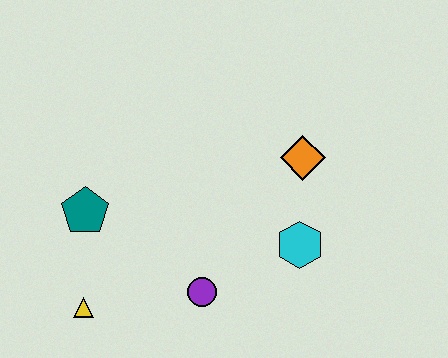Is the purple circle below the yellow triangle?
No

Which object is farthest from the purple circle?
The orange diamond is farthest from the purple circle.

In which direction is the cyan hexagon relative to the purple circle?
The cyan hexagon is to the right of the purple circle.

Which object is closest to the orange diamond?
The cyan hexagon is closest to the orange diamond.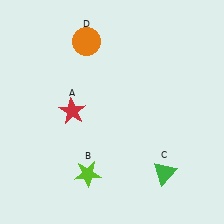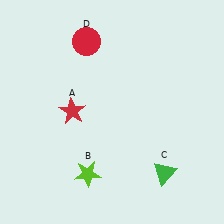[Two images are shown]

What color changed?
The circle (D) changed from orange in Image 1 to red in Image 2.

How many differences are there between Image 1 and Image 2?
There is 1 difference between the two images.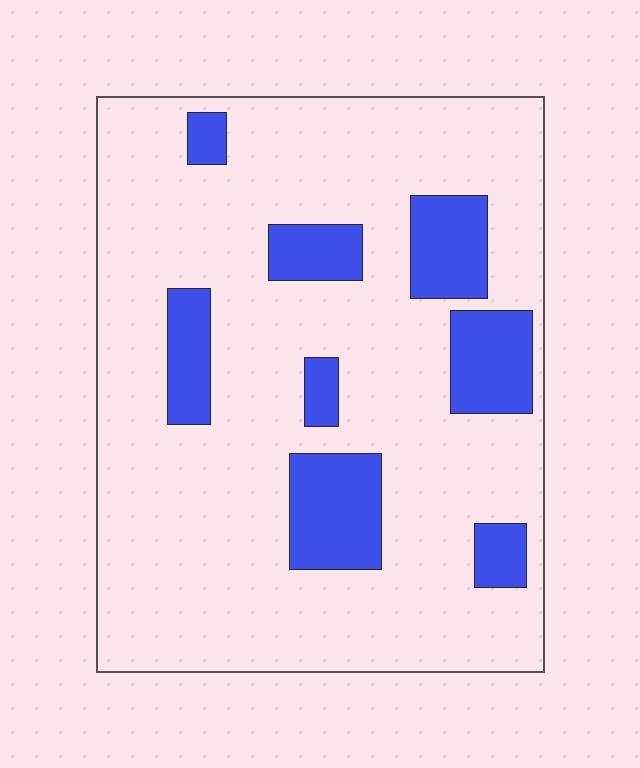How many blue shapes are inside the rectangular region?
8.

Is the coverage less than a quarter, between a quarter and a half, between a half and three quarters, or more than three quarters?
Less than a quarter.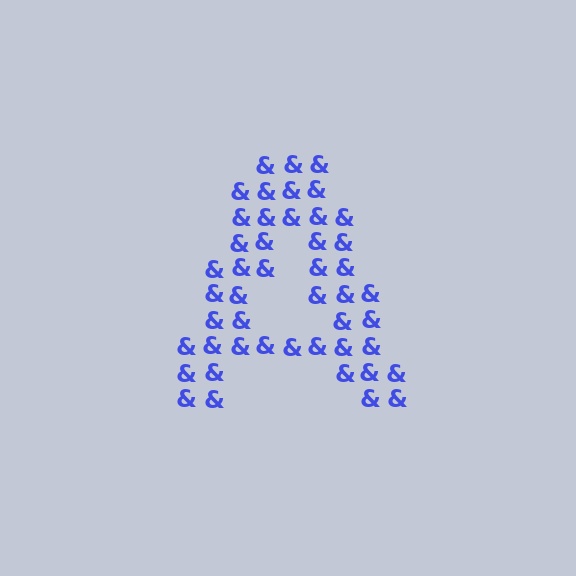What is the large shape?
The large shape is the letter A.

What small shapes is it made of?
It is made of small ampersands.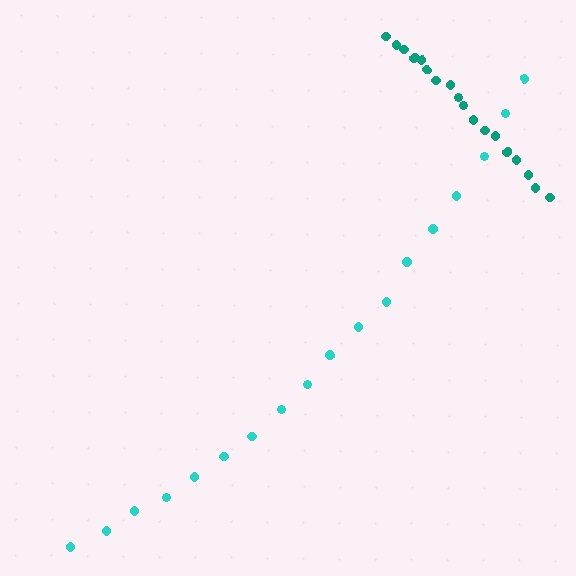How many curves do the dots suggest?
There are 2 distinct paths.